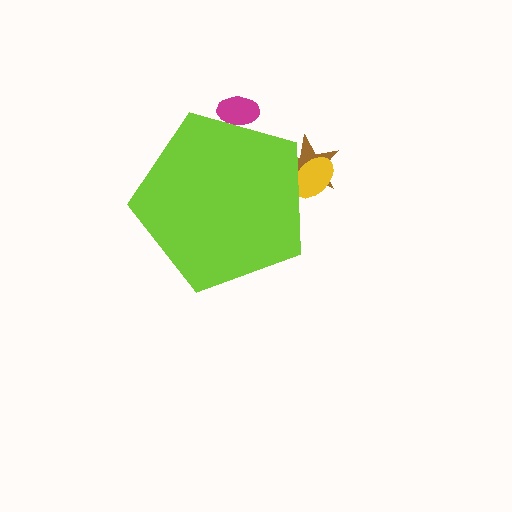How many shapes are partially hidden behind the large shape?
3 shapes are partially hidden.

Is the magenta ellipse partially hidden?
Yes, the magenta ellipse is partially hidden behind the lime pentagon.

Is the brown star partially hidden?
Yes, the brown star is partially hidden behind the lime pentagon.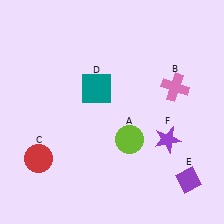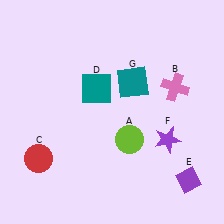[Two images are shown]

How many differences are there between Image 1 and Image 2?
There is 1 difference between the two images.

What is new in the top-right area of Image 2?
A teal square (G) was added in the top-right area of Image 2.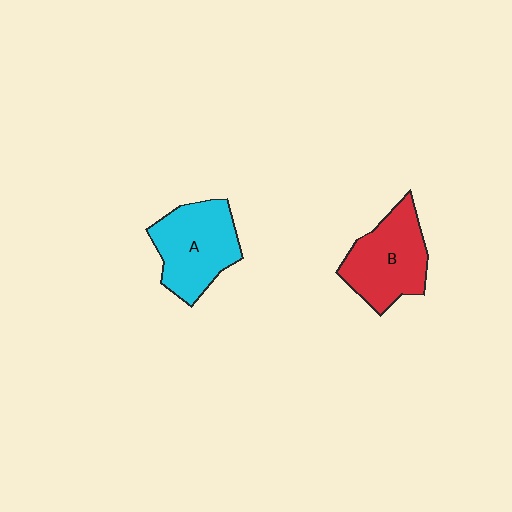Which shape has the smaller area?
Shape B (red).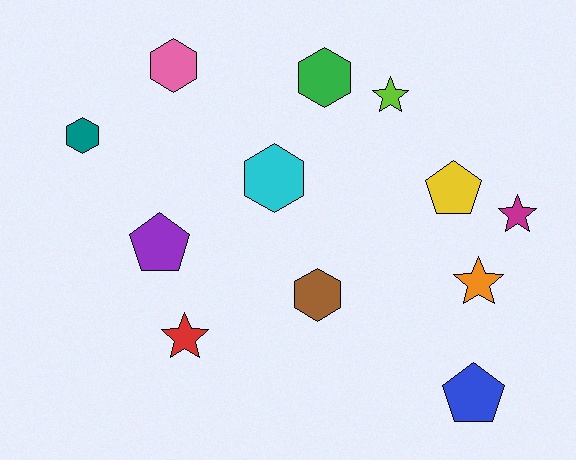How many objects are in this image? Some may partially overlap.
There are 12 objects.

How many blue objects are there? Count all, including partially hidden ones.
There is 1 blue object.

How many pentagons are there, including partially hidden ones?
There are 3 pentagons.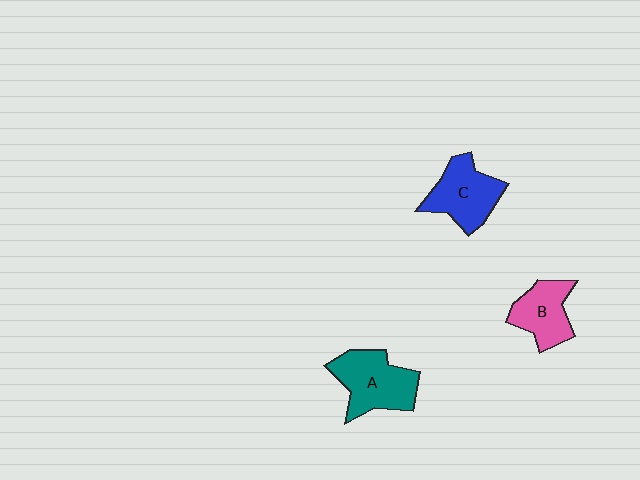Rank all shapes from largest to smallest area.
From largest to smallest: A (teal), C (blue), B (pink).